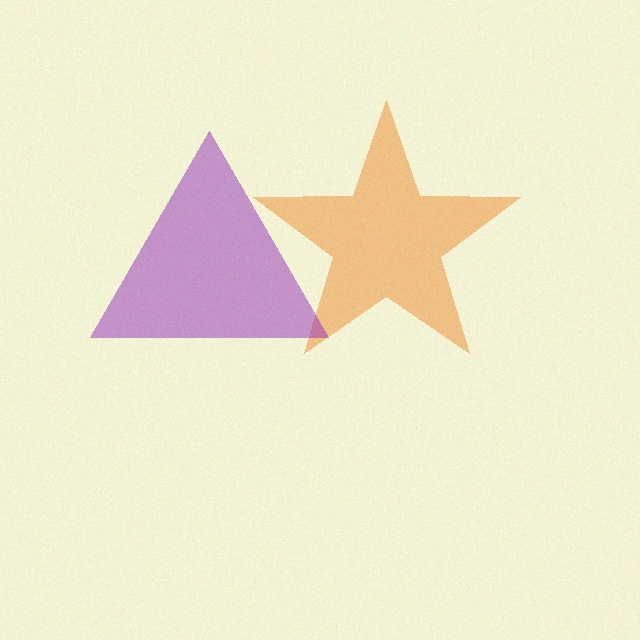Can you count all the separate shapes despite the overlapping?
Yes, there are 2 separate shapes.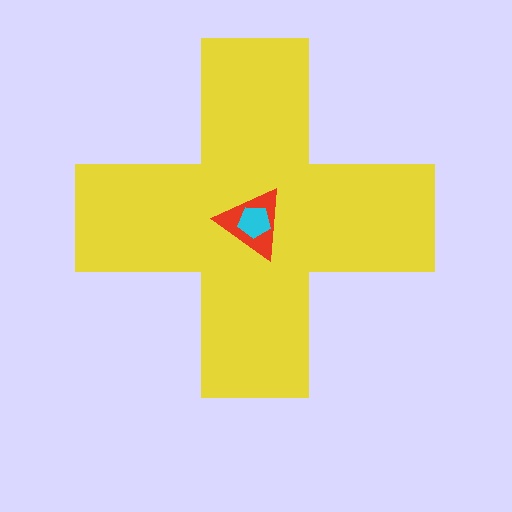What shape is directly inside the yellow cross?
The red triangle.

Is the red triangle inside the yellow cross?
Yes.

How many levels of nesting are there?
3.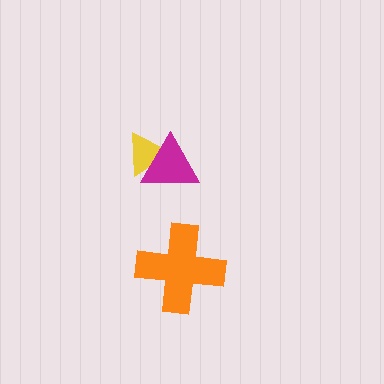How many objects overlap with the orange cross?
0 objects overlap with the orange cross.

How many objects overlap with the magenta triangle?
1 object overlaps with the magenta triangle.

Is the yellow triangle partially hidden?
Yes, it is partially covered by another shape.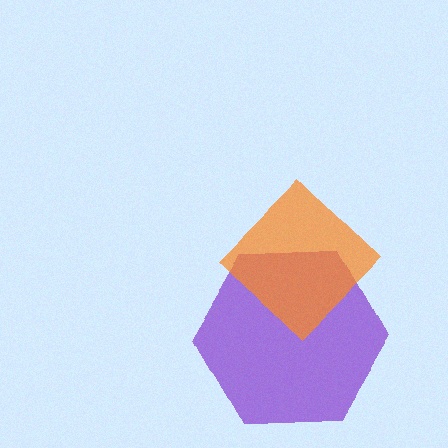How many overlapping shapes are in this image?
There are 2 overlapping shapes in the image.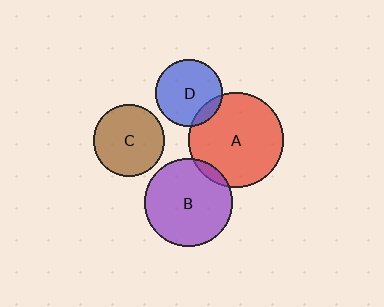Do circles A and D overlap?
Yes.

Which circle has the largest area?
Circle A (red).